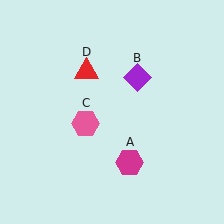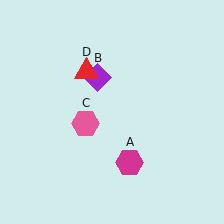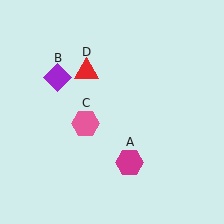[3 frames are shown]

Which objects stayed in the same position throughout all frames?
Magenta hexagon (object A) and pink hexagon (object C) and red triangle (object D) remained stationary.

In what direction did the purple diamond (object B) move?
The purple diamond (object B) moved left.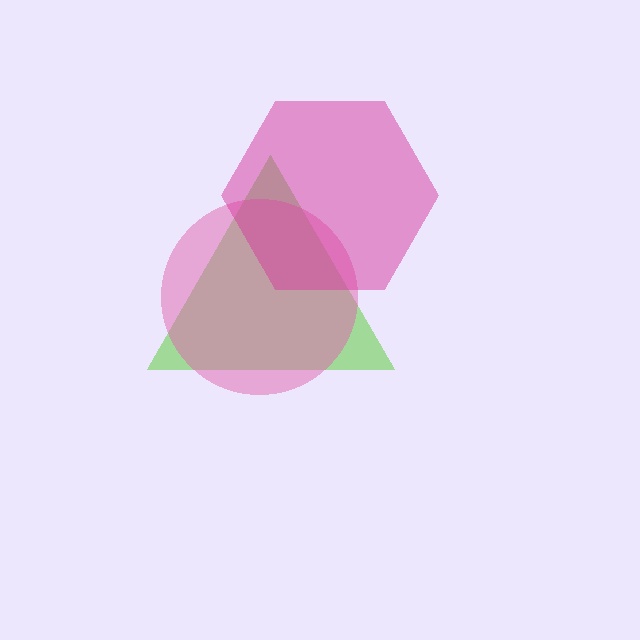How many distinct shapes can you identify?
There are 3 distinct shapes: a lime triangle, a pink circle, a magenta hexagon.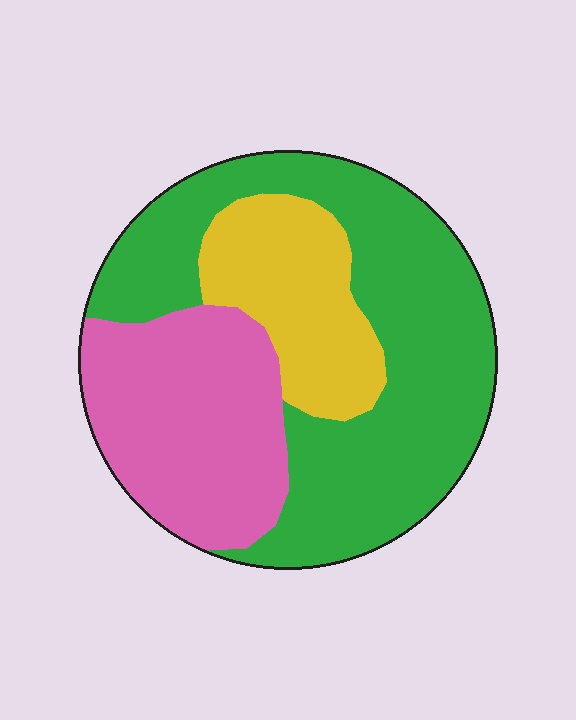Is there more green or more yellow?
Green.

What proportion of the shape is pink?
Pink takes up about one third (1/3) of the shape.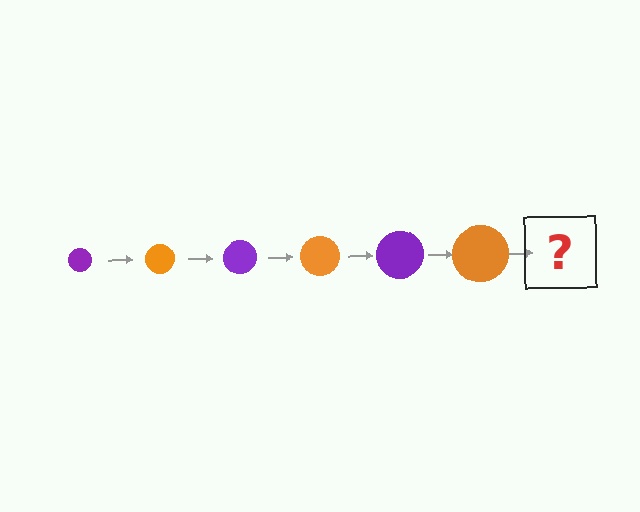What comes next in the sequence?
The next element should be a purple circle, larger than the previous one.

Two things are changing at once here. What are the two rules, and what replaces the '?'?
The two rules are that the circle grows larger each step and the color cycles through purple and orange. The '?' should be a purple circle, larger than the previous one.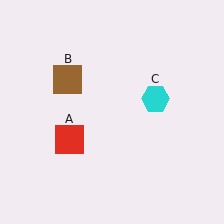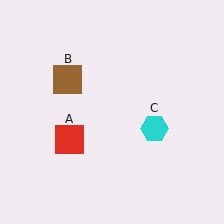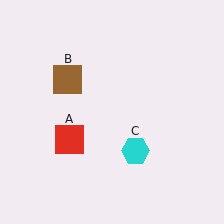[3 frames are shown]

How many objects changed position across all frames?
1 object changed position: cyan hexagon (object C).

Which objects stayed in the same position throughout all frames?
Red square (object A) and brown square (object B) remained stationary.